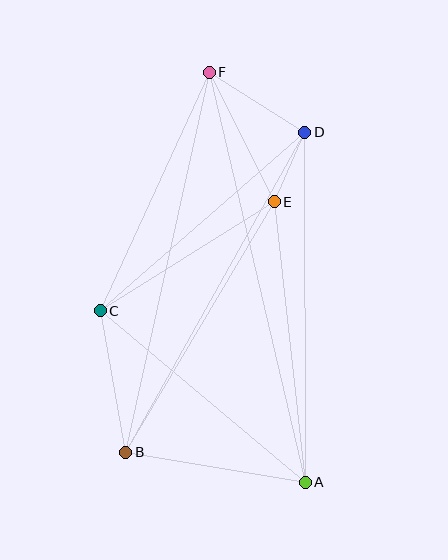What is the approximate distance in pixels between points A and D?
The distance between A and D is approximately 350 pixels.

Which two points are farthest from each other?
Points A and F are farthest from each other.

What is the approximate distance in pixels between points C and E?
The distance between C and E is approximately 205 pixels.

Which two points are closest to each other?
Points D and E are closest to each other.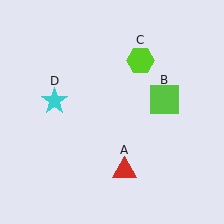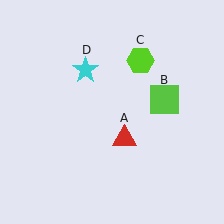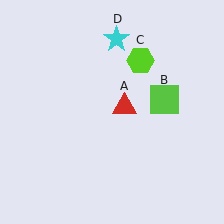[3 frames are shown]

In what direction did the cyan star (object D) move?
The cyan star (object D) moved up and to the right.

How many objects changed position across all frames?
2 objects changed position: red triangle (object A), cyan star (object D).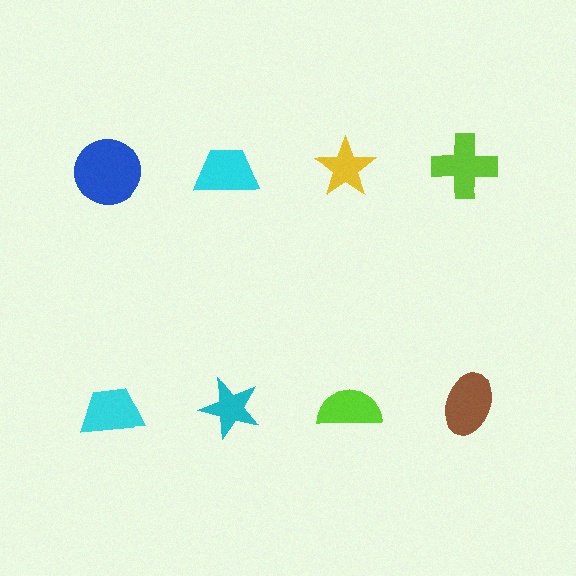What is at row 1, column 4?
A lime cross.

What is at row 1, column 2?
A cyan trapezoid.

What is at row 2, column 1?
A cyan trapezoid.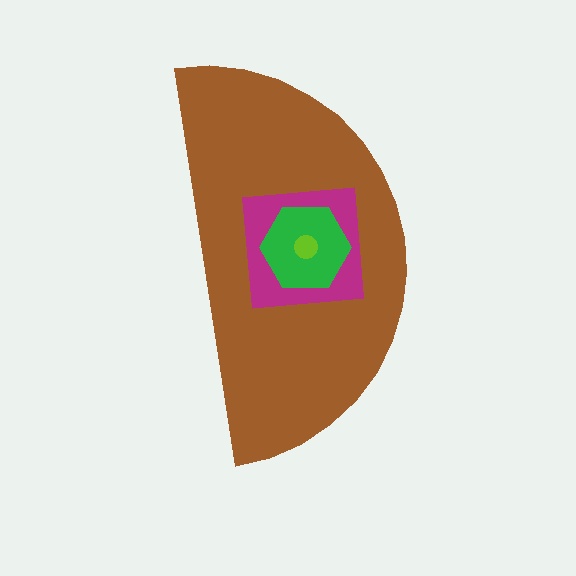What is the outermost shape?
The brown semicircle.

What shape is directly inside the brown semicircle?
The magenta square.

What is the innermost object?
The lime circle.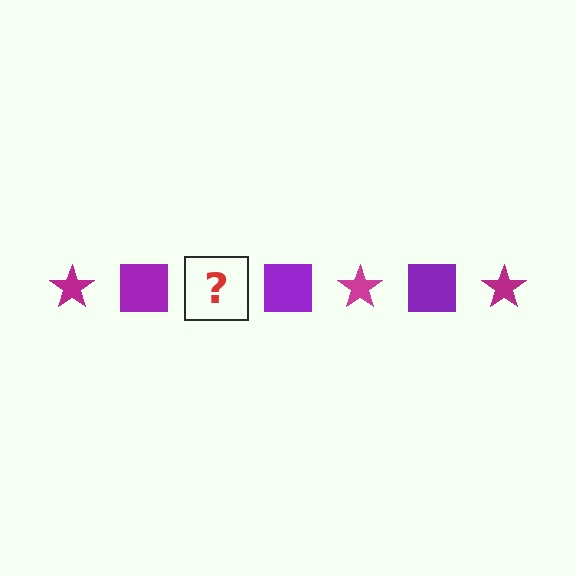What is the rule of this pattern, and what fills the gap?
The rule is that the pattern alternates between magenta star and purple square. The gap should be filled with a magenta star.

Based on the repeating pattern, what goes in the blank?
The blank should be a magenta star.